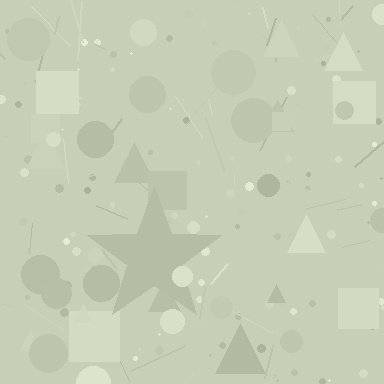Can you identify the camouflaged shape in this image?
The camouflaged shape is a star.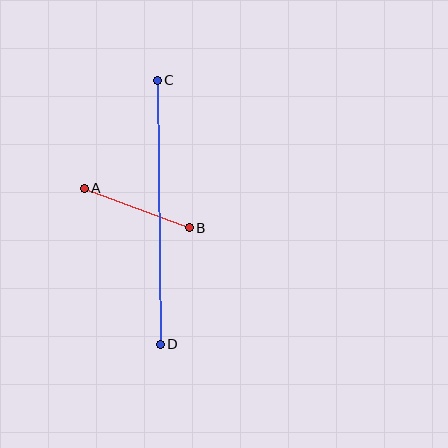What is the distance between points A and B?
The distance is approximately 112 pixels.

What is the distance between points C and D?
The distance is approximately 264 pixels.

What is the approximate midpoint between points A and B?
The midpoint is at approximately (137, 208) pixels.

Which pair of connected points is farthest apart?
Points C and D are farthest apart.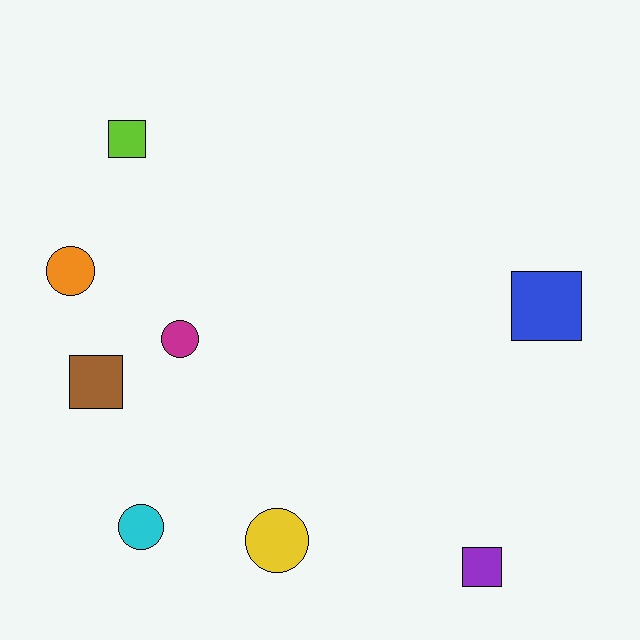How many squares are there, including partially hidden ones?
There are 4 squares.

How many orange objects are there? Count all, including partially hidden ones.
There is 1 orange object.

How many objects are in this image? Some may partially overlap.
There are 8 objects.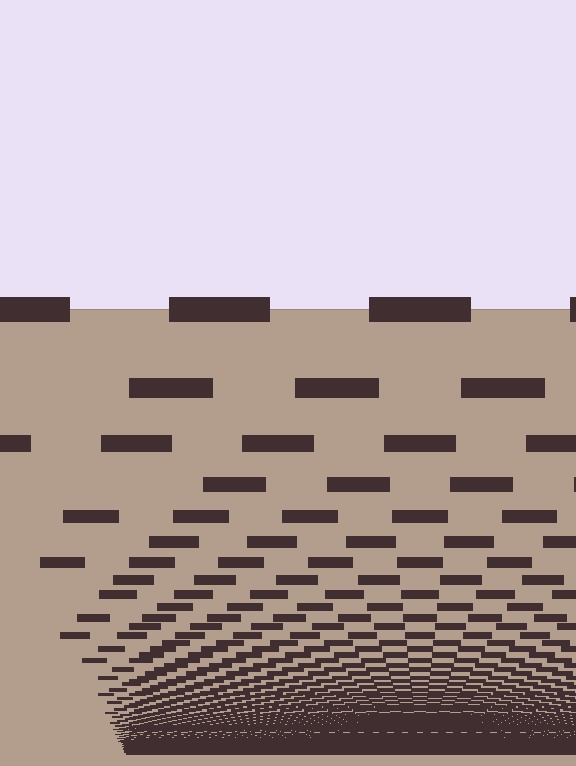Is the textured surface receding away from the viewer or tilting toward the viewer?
The surface appears to tilt toward the viewer. Texture elements get larger and sparser toward the top.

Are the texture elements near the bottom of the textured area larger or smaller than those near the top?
Smaller. The gradient is inverted — elements near the bottom are smaller and denser.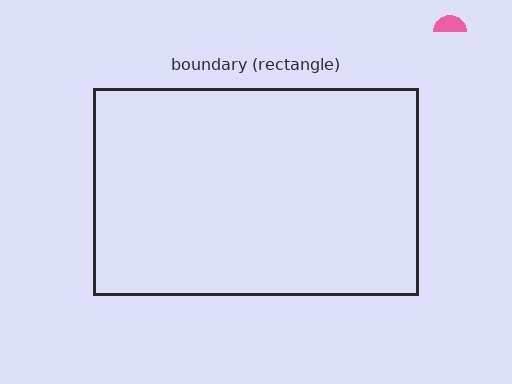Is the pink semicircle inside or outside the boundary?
Outside.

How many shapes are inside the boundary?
0 inside, 1 outside.